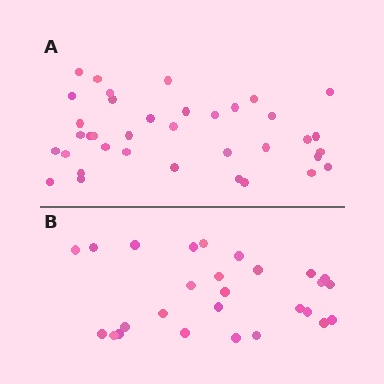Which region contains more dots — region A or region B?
Region A (the top region) has more dots.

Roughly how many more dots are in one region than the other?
Region A has roughly 10 or so more dots than region B.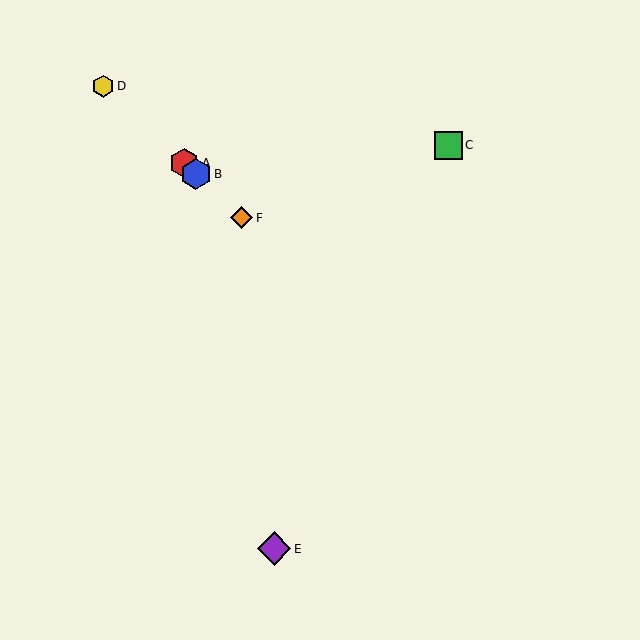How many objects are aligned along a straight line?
4 objects (A, B, D, F) are aligned along a straight line.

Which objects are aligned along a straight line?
Objects A, B, D, F are aligned along a straight line.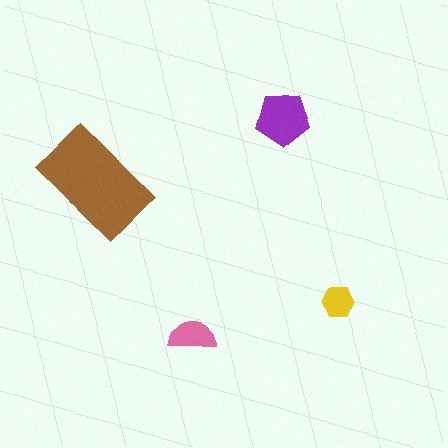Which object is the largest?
The brown rectangle.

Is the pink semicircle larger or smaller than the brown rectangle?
Smaller.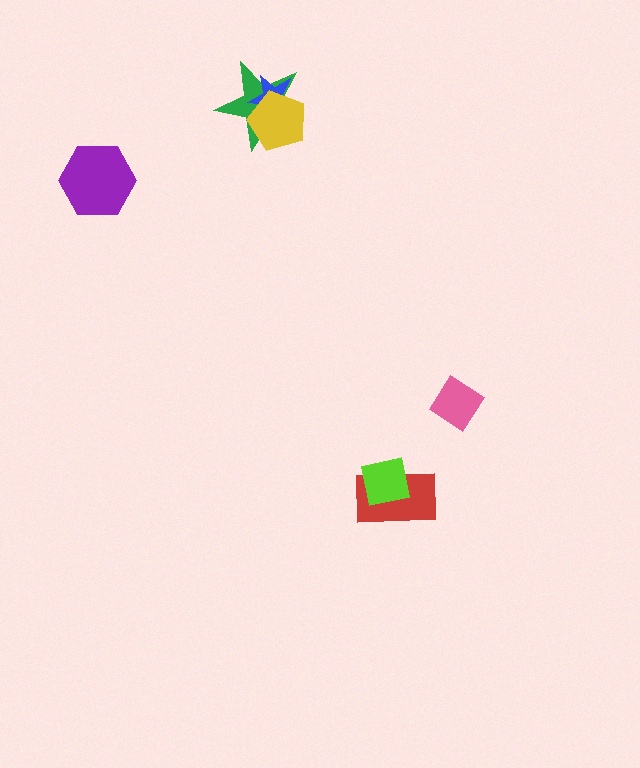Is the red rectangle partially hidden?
Yes, it is partially covered by another shape.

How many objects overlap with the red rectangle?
1 object overlaps with the red rectangle.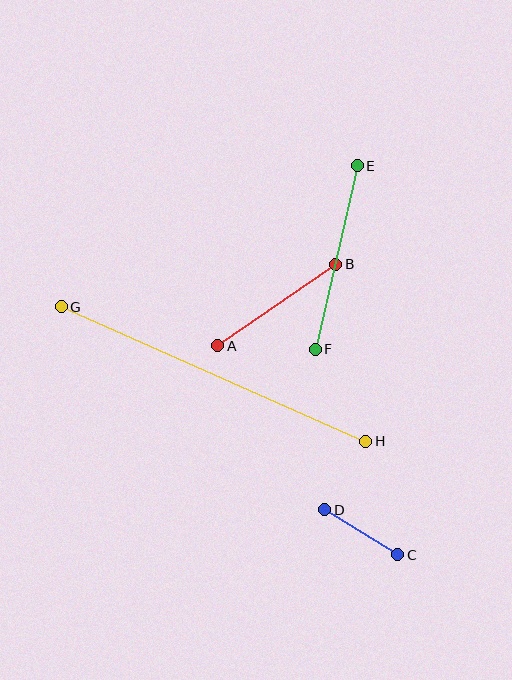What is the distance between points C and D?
The distance is approximately 86 pixels.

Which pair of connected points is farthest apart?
Points G and H are farthest apart.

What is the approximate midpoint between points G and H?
The midpoint is at approximately (214, 374) pixels.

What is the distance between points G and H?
The distance is approximately 332 pixels.